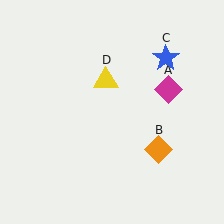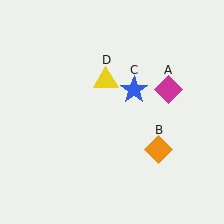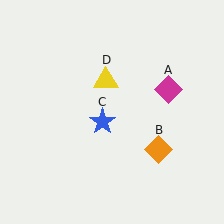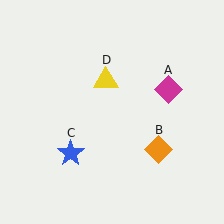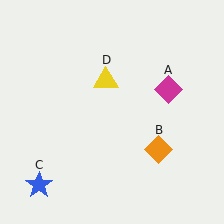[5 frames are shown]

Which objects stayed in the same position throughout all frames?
Magenta diamond (object A) and orange diamond (object B) and yellow triangle (object D) remained stationary.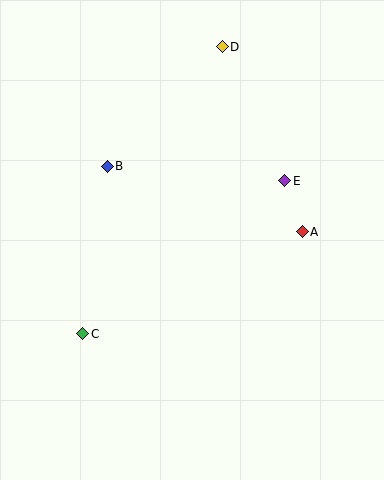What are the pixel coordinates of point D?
Point D is at (222, 47).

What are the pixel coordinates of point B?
Point B is at (107, 166).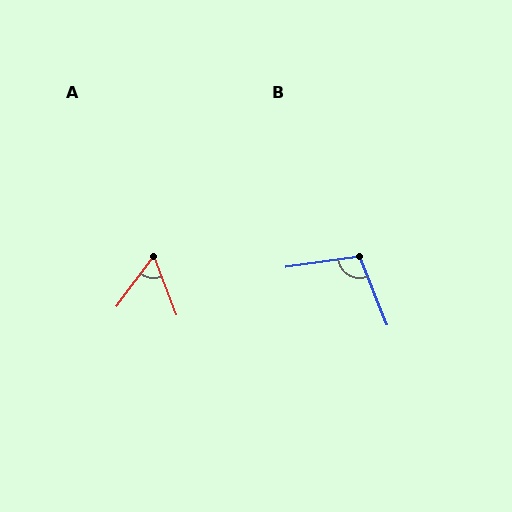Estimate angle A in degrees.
Approximately 58 degrees.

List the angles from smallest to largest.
A (58°), B (104°).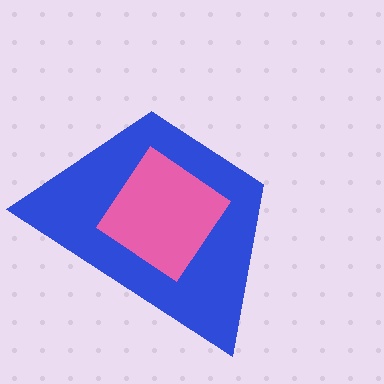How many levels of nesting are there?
2.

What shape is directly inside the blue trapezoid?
The pink diamond.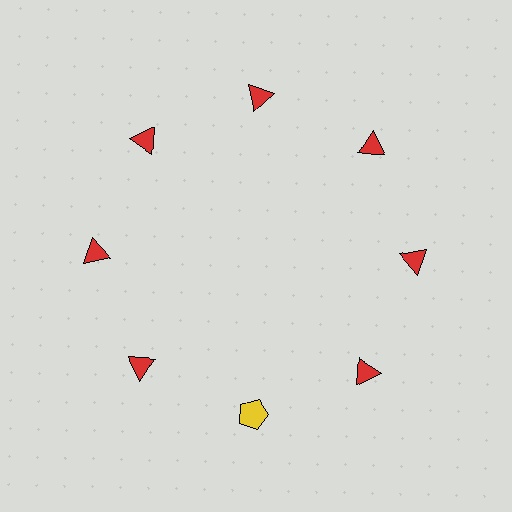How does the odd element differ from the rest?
It differs in both color (yellow instead of red) and shape (pentagon instead of triangle).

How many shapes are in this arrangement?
There are 8 shapes arranged in a ring pattern.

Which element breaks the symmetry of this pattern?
The yellow pentagon at roughly the 6 o'clock position breaks the symmetry. All other shapes are red triangles.